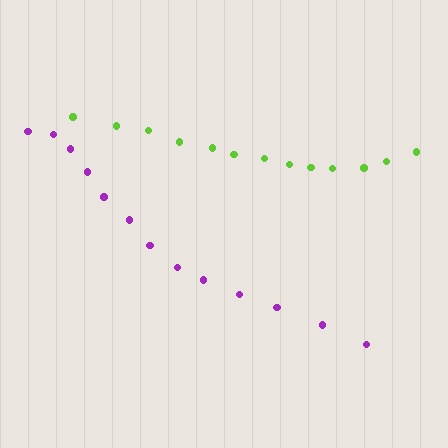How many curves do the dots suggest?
There are 2 distinct paths.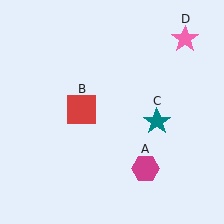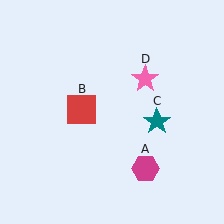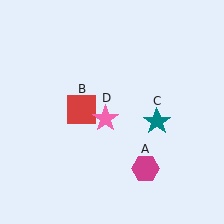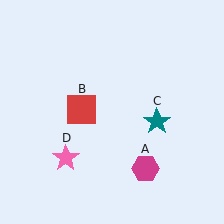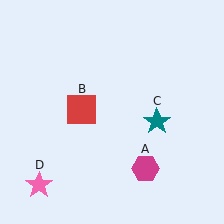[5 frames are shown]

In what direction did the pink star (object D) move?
The pink star (object D) moved down and to the left.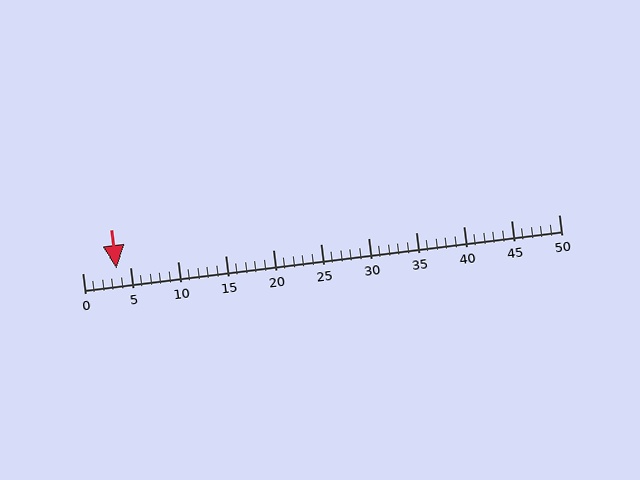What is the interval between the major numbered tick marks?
The major tick marks are spaced 5 units apart.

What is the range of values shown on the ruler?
The ruler shows values from 0 to 50.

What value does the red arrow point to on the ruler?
The red arrow points to approximately 4.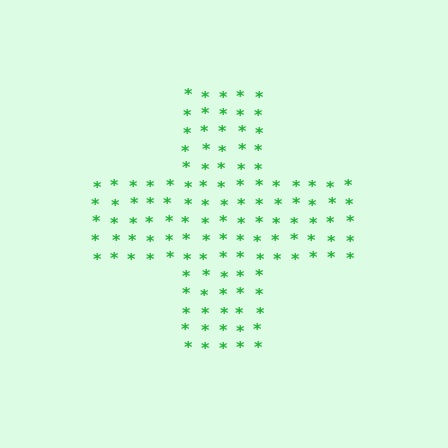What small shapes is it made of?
It is made of small asterisks.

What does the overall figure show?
The overall figure shows a cross.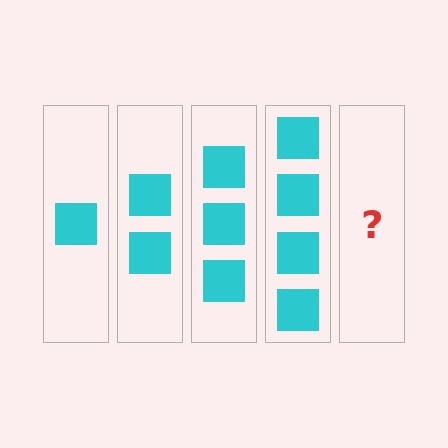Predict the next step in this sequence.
The next step is 5 squares.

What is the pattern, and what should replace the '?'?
The pattern is that each step adds one more square. The '?' should be 5 squares.